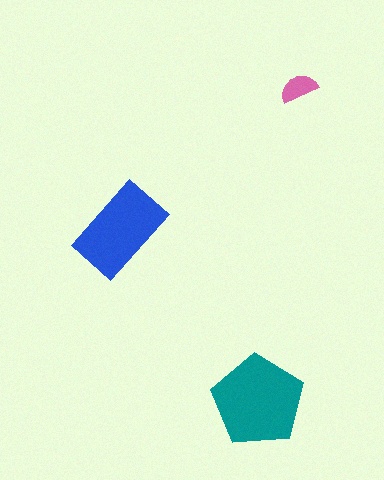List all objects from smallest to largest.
The pink semicircle, the blue rectangle, the teal pentagon.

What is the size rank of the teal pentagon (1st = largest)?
1st.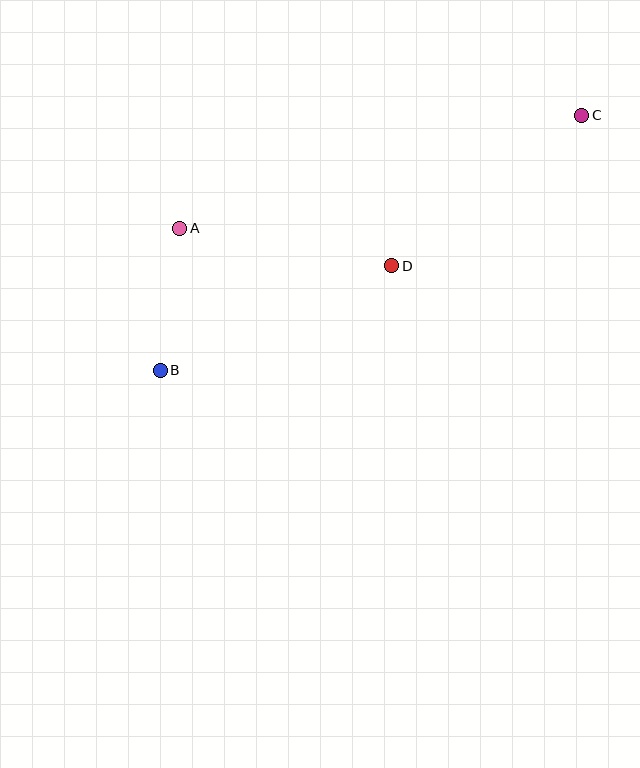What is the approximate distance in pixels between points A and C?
The distance between A and C is approximately 417 pixels.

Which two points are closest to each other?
Points A and B are closest to each other.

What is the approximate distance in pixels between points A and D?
The distance between A and D is approximately 216 pixels.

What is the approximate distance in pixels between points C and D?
The distance between C and D is approximately 242 pixels.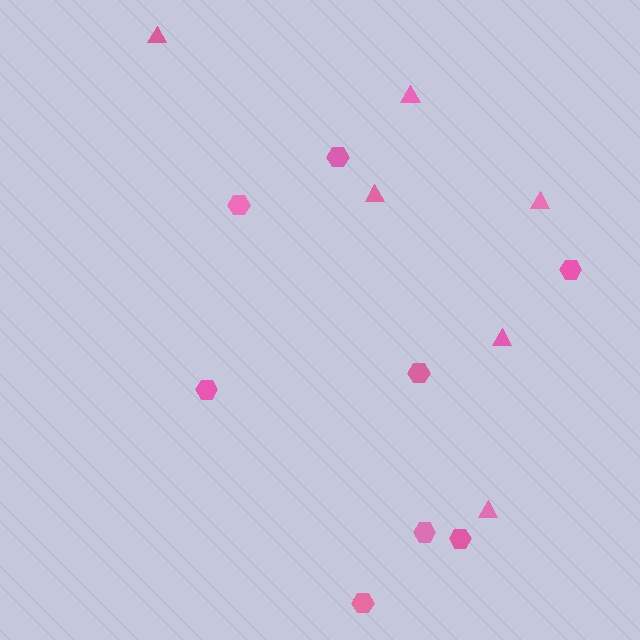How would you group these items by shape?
There are 2 groups: one group of triangles (6) and one group of hexagons (8).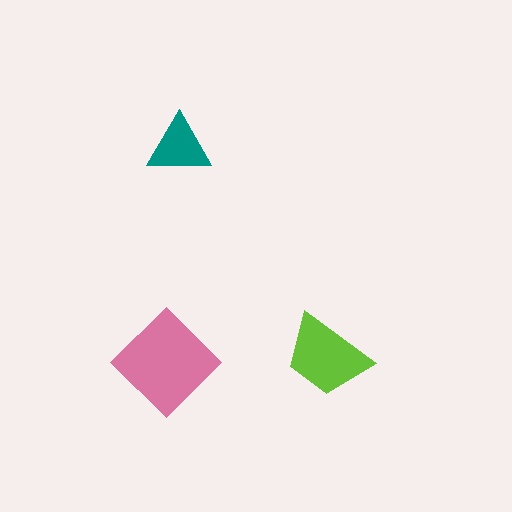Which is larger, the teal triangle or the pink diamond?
The pink diamond.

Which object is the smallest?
The teal triangle.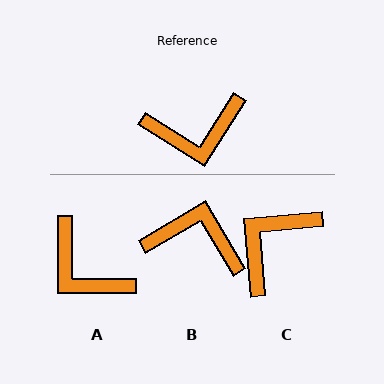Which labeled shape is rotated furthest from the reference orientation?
B, about 153 degrees away.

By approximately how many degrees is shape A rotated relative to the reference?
Approximately 58 degrees clockwise.